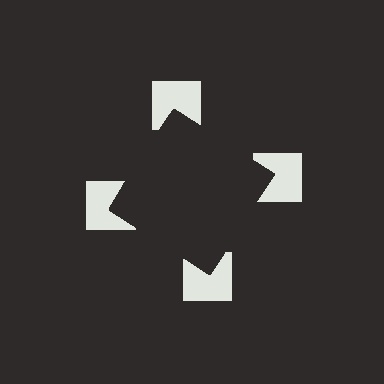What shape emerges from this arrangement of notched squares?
An illusory square — its edges are inferred from the aligned wedge cuts in the notched squares, not physically drawn.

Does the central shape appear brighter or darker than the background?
It typically appears slightly darker than the background, even though no actual brightness change is drawn.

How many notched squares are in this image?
There are 4 — one at each vertex of the illusory square.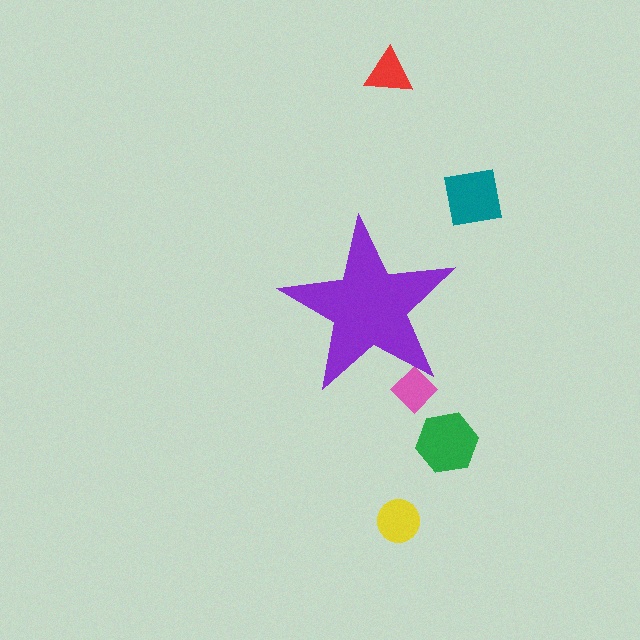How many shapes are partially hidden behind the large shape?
1 shape is partially hidden.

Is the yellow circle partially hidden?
No, the yellow circle is fully visible.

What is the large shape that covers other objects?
A purple star.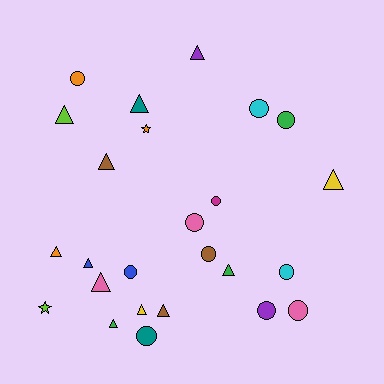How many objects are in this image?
There are 25 objects.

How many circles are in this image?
There are 11 circles.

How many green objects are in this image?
There are 3 green objects.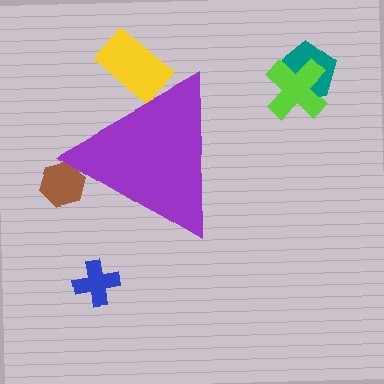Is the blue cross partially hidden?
No, the blue cross is fully visible.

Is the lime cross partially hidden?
No, the lime cross is fully visible.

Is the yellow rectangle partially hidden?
Yes, the yellow rectangle is partially hidden behind the purple triangle.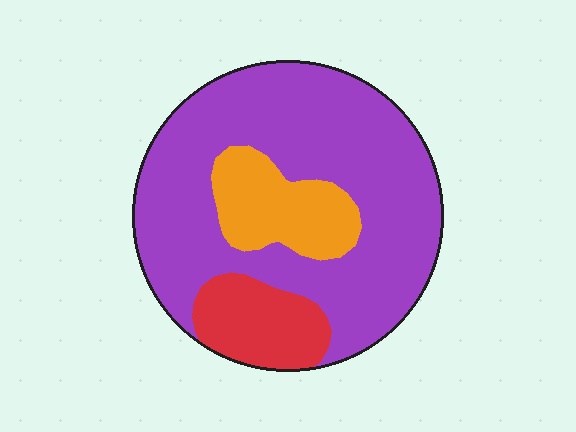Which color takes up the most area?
Purple, at roughly 70%.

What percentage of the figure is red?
Red covers around 15% of the figure.